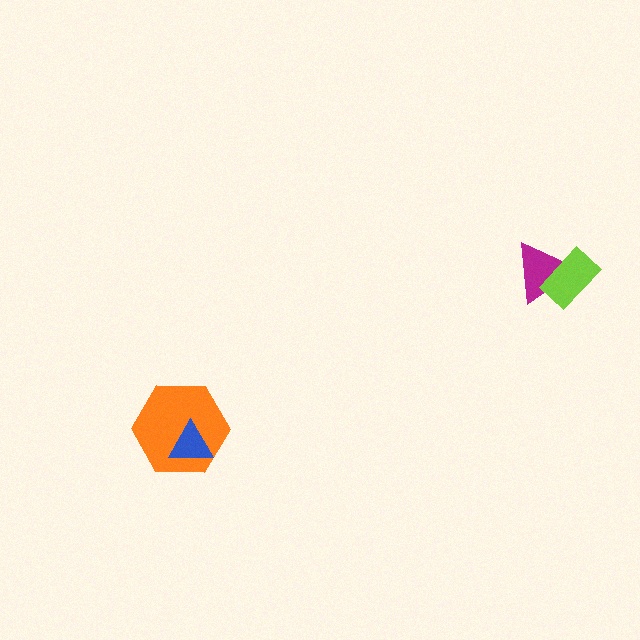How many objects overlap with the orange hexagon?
1 object overlaps with the orange hexagon.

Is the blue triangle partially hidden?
No, no other shape covers it.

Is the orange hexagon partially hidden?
Yes, it is partially covered by another shape.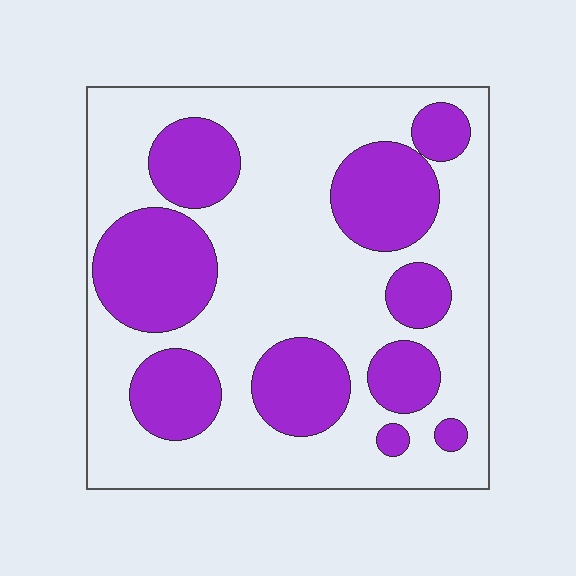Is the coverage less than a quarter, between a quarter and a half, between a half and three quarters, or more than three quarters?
Between a quarter and a half.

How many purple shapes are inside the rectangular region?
10.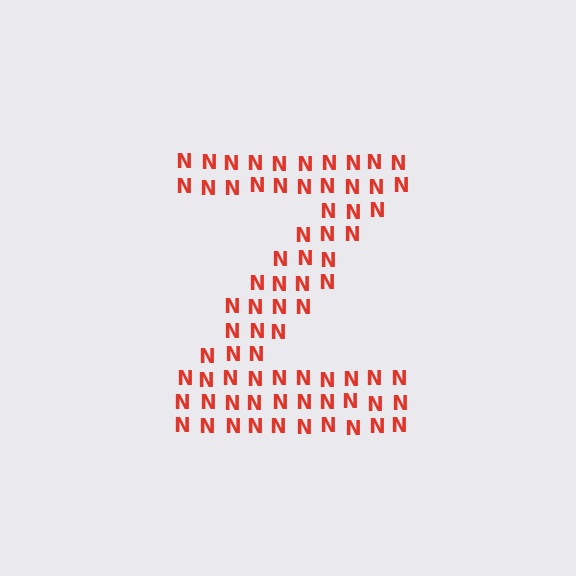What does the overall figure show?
The overall figure shows the letter Z.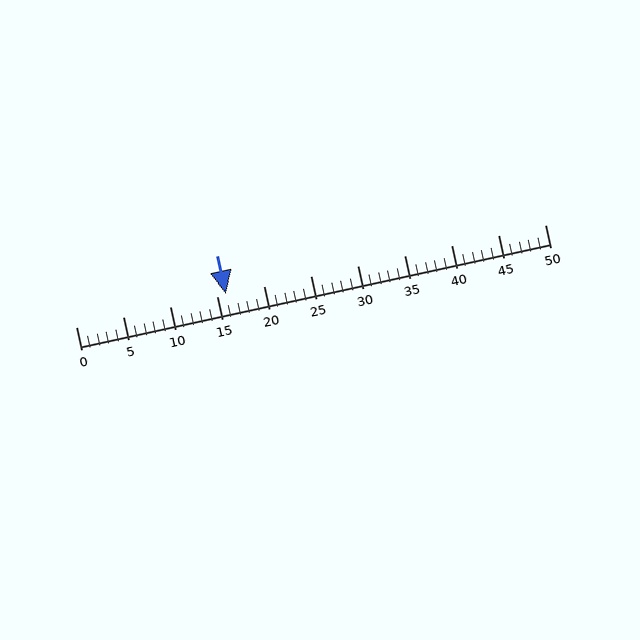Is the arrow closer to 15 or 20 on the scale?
The arrow is closer to 15.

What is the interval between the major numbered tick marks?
The major tick marks are spaced 5 units apart.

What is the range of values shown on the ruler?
The ruler shows values from 0 to 50.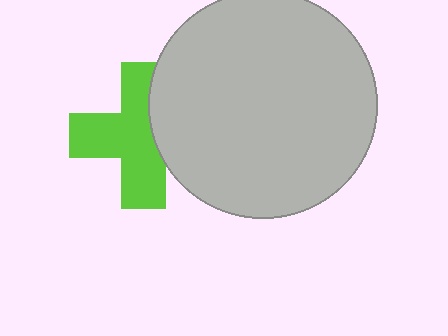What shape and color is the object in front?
The object in front is a light gray circle.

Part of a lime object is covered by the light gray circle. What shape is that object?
It is a cross.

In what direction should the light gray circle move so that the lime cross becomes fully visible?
The light gray circle should move right. That is the shortest direction to clear the overlap and leave the lime cross fully visible.